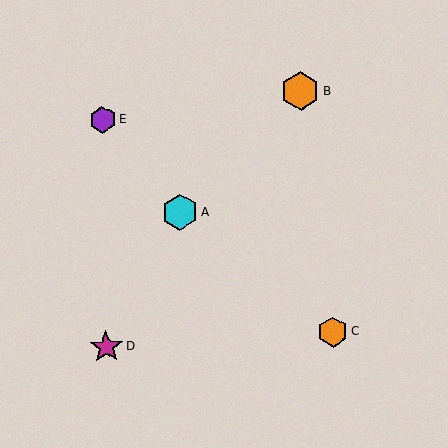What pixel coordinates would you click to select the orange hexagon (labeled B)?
Click at (301, 91) to select the orange hexagon B.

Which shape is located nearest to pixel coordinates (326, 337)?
The orange hexagon (labeled C) at (333, 332) is nearest to that location.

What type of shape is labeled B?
Shape B is an orange hexagon.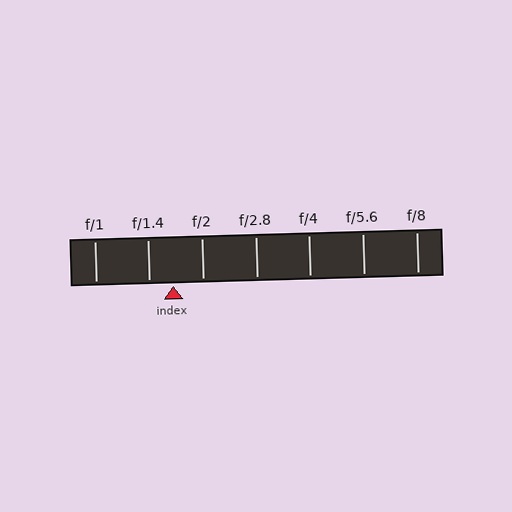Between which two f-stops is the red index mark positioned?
The index mark is between f/1.4 and f/2.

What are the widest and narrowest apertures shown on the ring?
The widest aperture shown is f/1 and the narrowest is f/8.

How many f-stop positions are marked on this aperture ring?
There are 7 f-stop positions marked.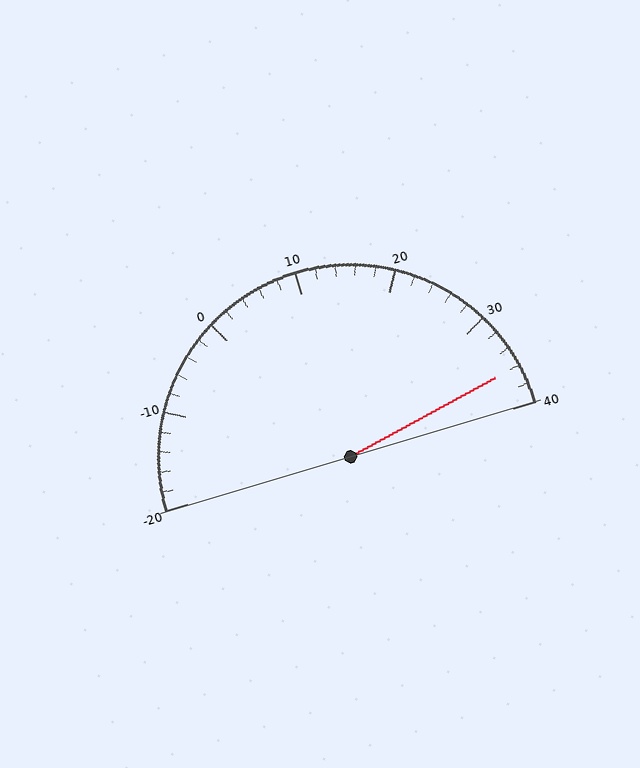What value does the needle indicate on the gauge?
The needle indicates approximately 36.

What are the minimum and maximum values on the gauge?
The gauge ranges from -20 to 40.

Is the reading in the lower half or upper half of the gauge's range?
The reading is in the upper half of the range (-20 to 40).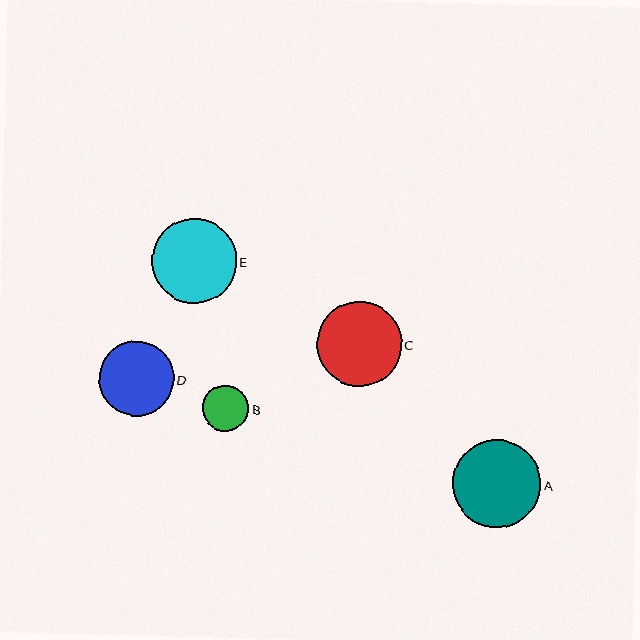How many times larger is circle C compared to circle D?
Circle C is approximately 1.1 times the size of circle D.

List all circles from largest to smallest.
From largest to smallest: A, E, C, D, B.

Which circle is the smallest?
Circle B is the smallest with a size of approximately 46 pixels.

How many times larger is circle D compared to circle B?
Circle D is approximately 1.6 times the size of circle B.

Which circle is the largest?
Circle A is the largest with a size of approximately 88 pixels.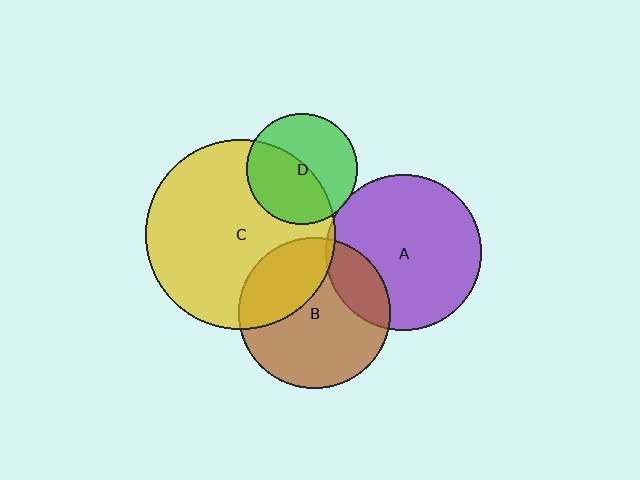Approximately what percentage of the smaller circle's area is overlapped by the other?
Approximately 5%.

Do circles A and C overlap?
Yes.